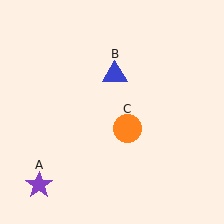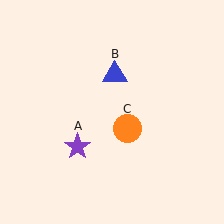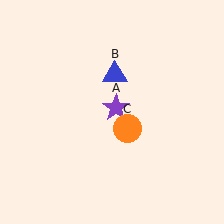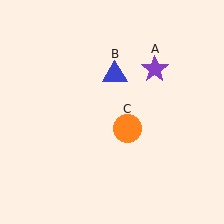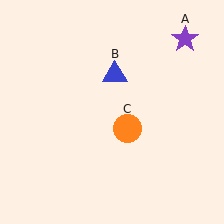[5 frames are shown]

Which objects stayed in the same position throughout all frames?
Blue triangle (object B) and orange circle (object C) remained stationary.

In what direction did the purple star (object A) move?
The purple star (object A) moved up and to the right.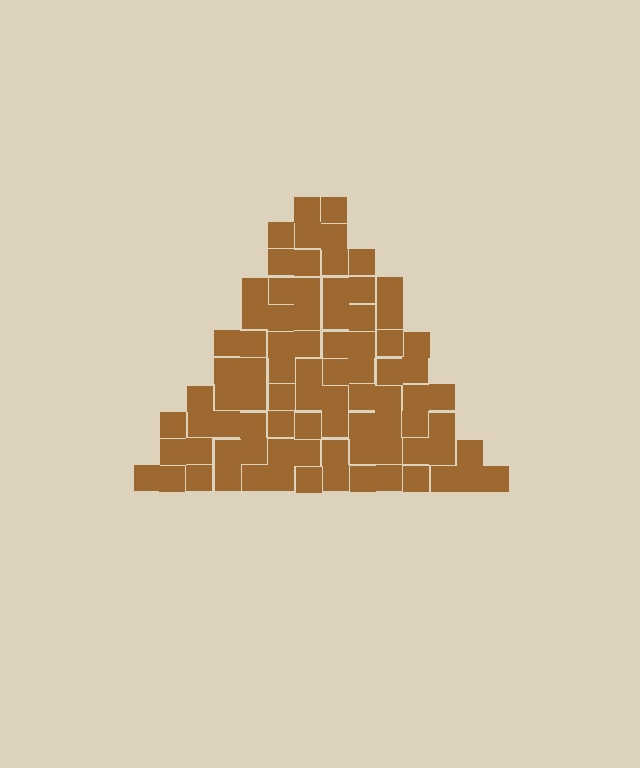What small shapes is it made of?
It is made of small squares.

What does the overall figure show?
The overall figure shows a triangle.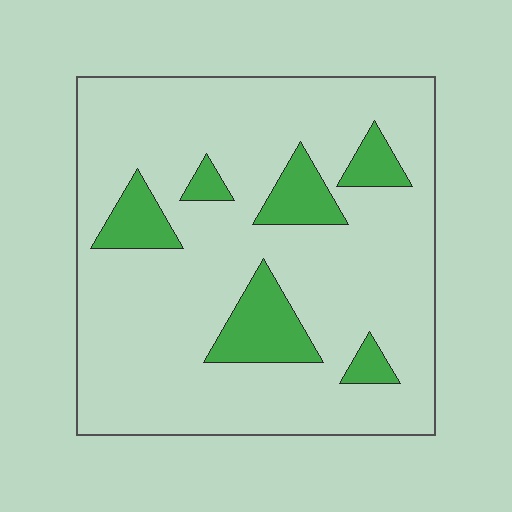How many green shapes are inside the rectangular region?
6.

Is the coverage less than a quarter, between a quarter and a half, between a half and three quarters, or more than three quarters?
Less than a quarter.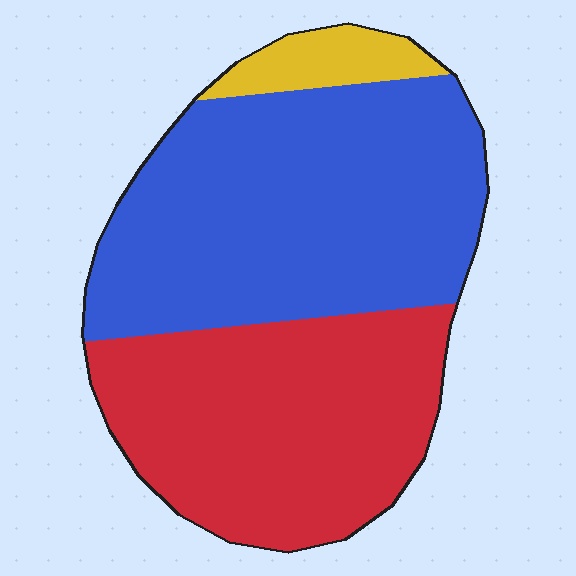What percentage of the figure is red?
Red takes up between a quarter and a half of the figure.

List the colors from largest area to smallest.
From largest to smallest: blue, red, yellow.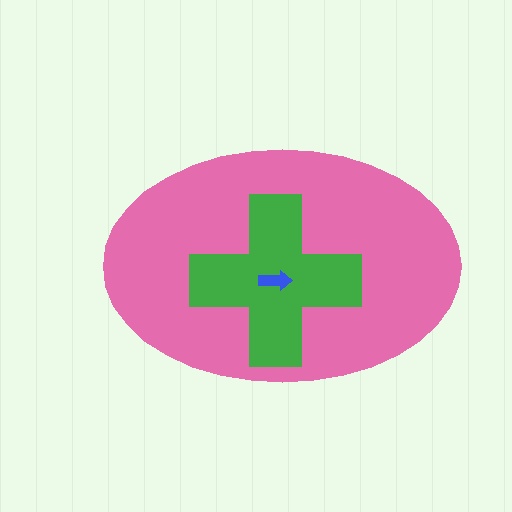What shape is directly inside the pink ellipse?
The green cross.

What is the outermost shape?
The pink ellipse.